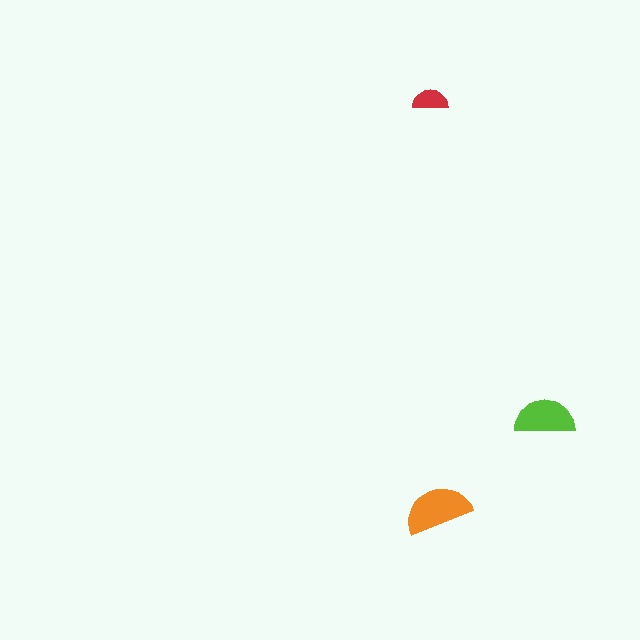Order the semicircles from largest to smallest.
the orange one, the lime one, the red one.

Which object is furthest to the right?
The lime semicircle is rightmost.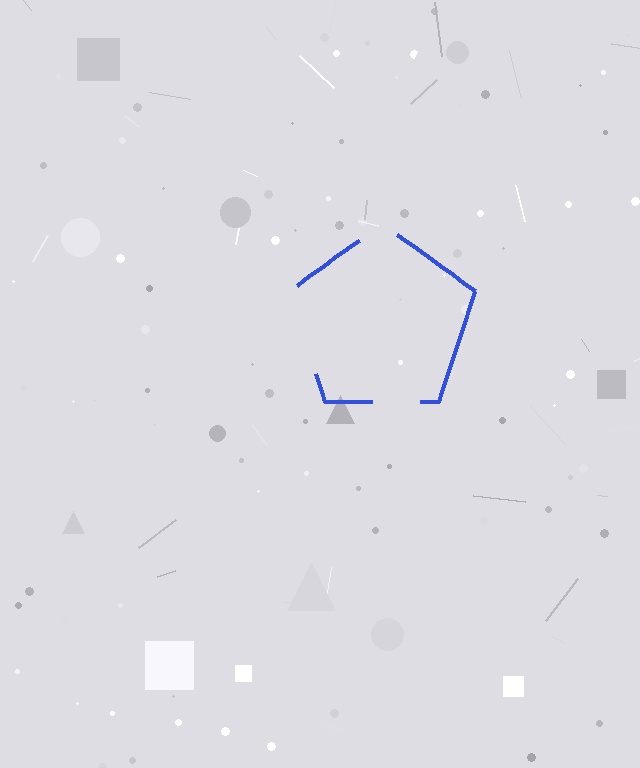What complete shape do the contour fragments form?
The contour fragments form a pentagon.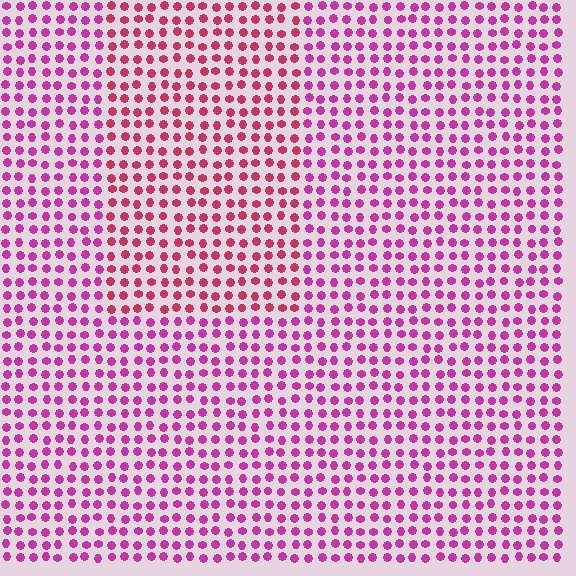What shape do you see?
I see a rectangle.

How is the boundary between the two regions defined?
The boundary is defined purely by a slight shift in hue (about 30 degrees). Spacing, size, and orientation are identical on both sides.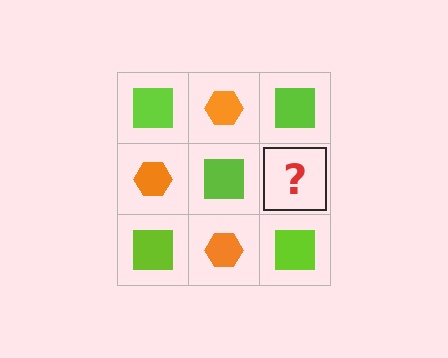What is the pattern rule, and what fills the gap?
The rule is that it alternates lime square and orange hexagon in a checkerboard pattern. The gap should be filled with an orange hexagon.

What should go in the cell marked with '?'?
The missing cell should contain an orange hexagon.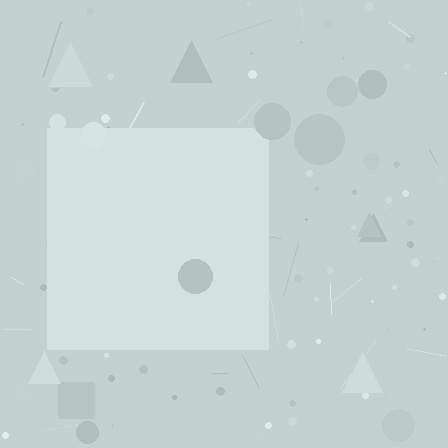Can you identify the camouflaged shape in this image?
The camouflaged shape is a square.